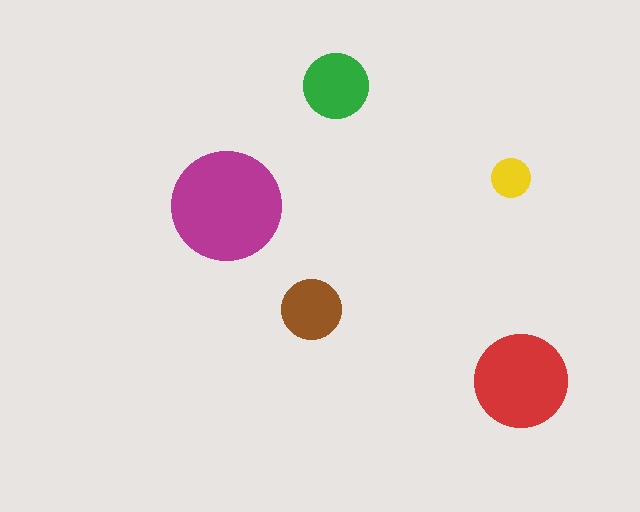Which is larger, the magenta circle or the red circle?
The magenta one.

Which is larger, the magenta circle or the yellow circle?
The magenta one.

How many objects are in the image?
There are 5 objects in the image.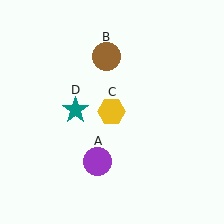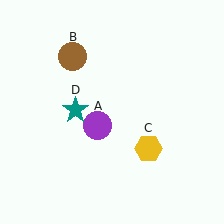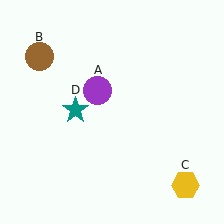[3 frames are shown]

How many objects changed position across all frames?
3 objects changed position: purple circle (object A), brown circle (object B), yellow hexagon (object C).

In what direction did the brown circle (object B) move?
The brown circle (object B) moved left.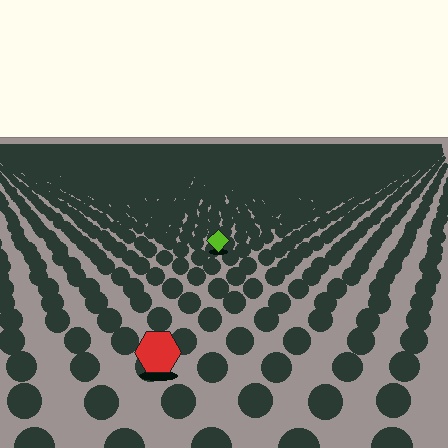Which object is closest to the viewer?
The red hexagon is closest. The texture marks near it are larger and more spread out.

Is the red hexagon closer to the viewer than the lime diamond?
Yes. The red hexagon is closer — you can tell from the texture gradient: the ground texture is coarser near it.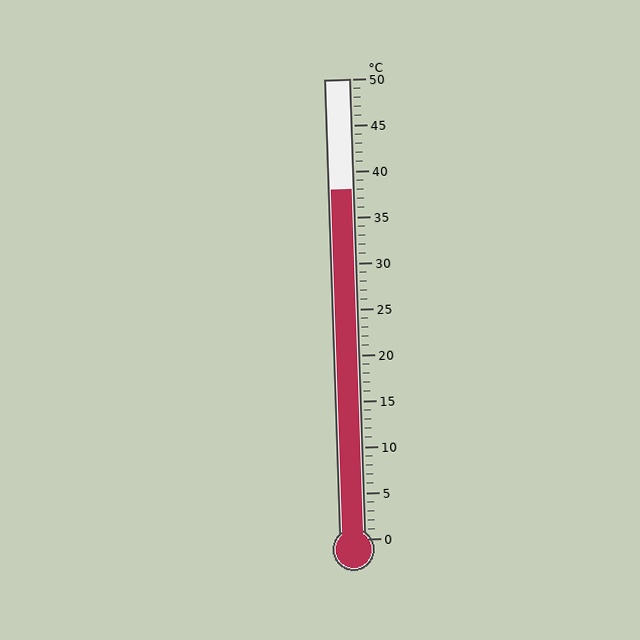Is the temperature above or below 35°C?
The temperature is above 35°C.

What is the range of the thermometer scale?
The thermometer scale ranges from 0°C to 50°C.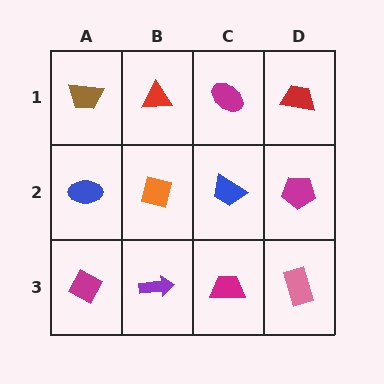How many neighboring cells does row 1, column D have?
2.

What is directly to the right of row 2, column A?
An orange square.